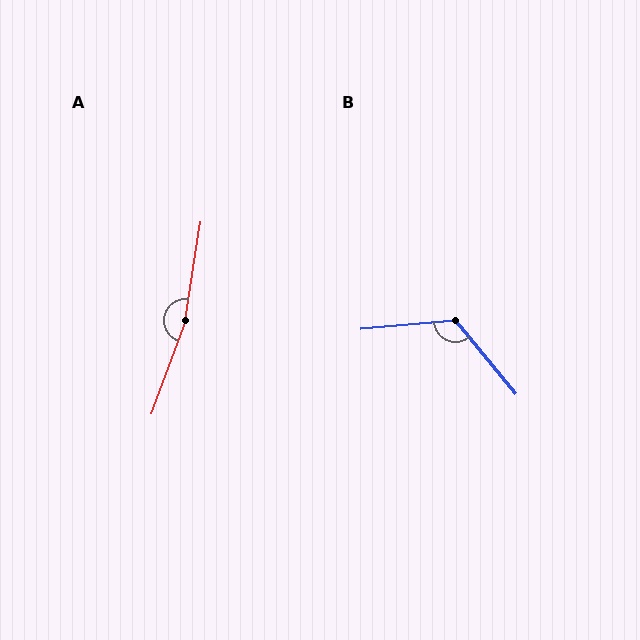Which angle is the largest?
A, at approximately 169 degrees.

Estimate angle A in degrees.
Approximately 169 degrees.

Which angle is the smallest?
B, at approximately 124 degrees.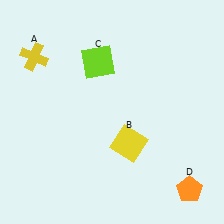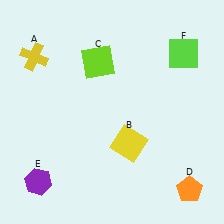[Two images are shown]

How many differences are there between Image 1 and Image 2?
There are 2 differences between the two images.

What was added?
A purple hexagon (E), a lime square (F) were added in Image 2.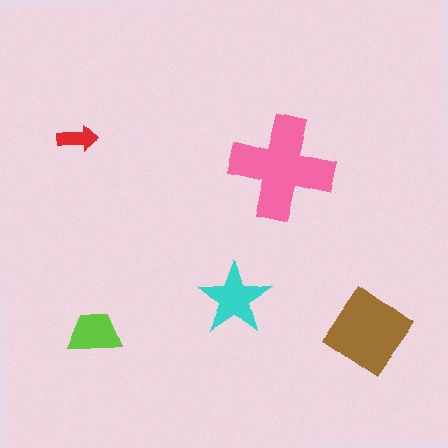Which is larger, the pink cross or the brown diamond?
The pink cross.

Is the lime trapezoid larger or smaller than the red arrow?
Larger.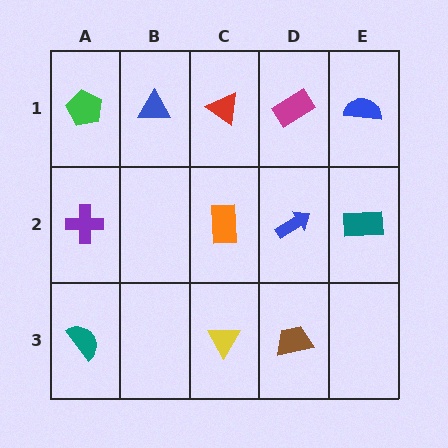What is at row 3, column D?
A brown trapezoid.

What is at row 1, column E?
A blue semicircle.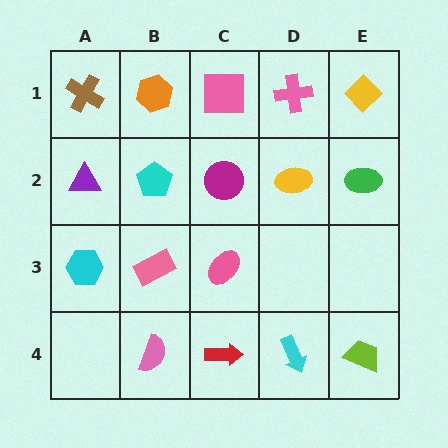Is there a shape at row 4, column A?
No, that cell is empty.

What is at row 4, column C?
A red arrow.